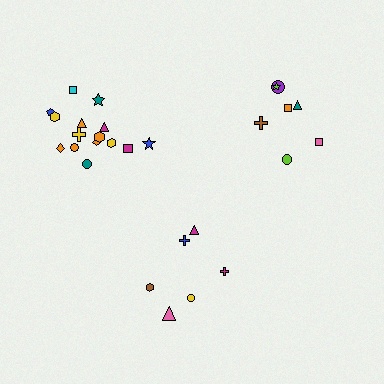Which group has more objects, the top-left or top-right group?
The top-left group.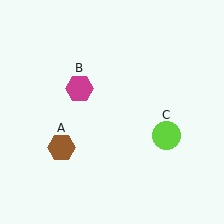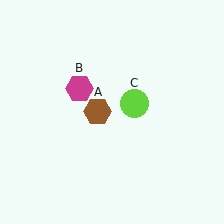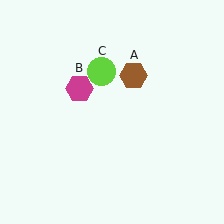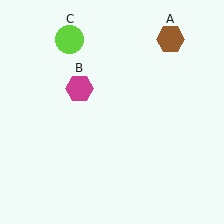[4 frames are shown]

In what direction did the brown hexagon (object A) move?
The brown hexagon (object A) moved up and to the right.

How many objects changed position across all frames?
2 objects changed position: brown hexagon (object A), lime circle (object C).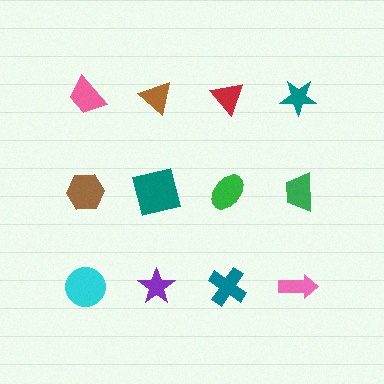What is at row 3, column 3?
A teal cross.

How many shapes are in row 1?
4 shapes.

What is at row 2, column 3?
A green ellipse.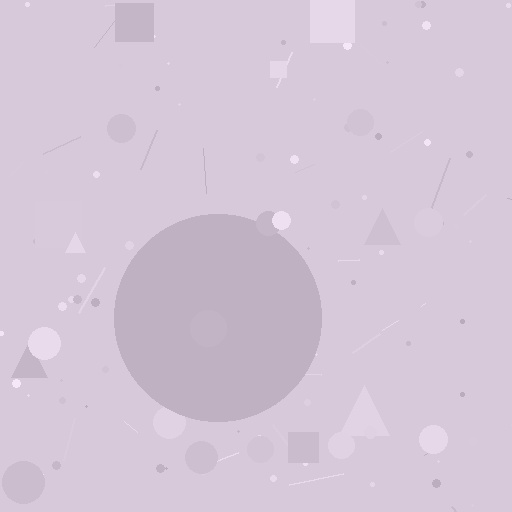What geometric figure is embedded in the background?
A circle is embedded in the background.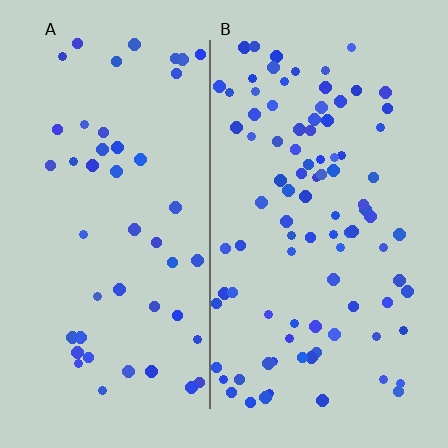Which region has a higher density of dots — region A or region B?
B (the right).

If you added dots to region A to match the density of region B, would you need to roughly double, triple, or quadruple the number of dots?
Approximately double.